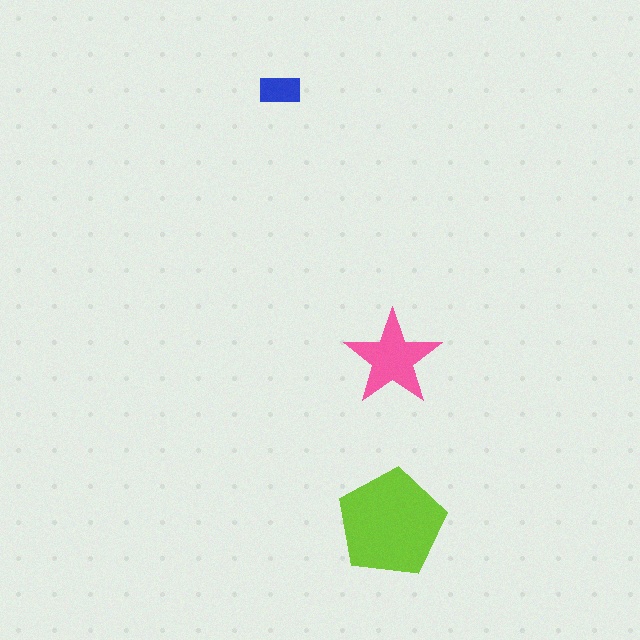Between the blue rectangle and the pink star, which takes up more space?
The pink star.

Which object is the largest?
The lime pentagon.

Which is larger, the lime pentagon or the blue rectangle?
The lime pentagon.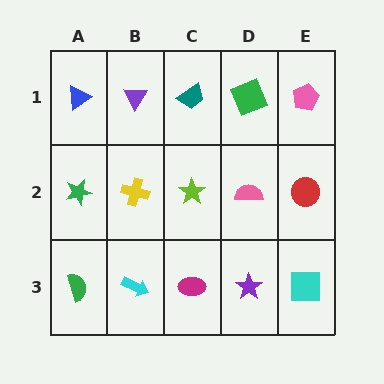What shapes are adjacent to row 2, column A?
A blue triangle (row 1, column A), a green semicircle (row 3, column A), a yellow cross (row 2, column B).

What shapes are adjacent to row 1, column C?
A lime star (row 2, column C), a purple triangle (row 1, column B), a green square (row 1, column D).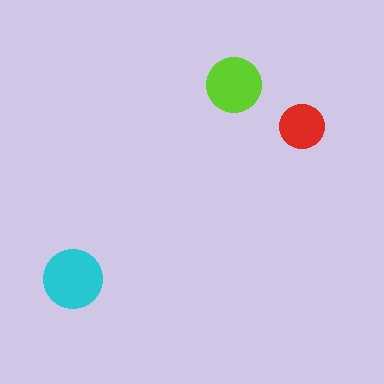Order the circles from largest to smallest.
the cyan one, the lime one, the red one.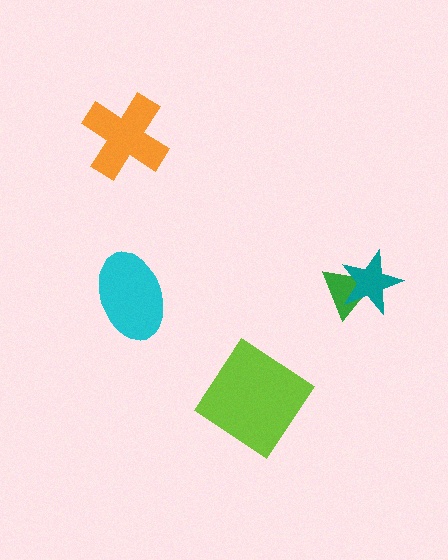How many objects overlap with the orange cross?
0 objects overlap with the orange cross.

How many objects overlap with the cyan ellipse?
0 objects overlap with the cyan ellipse.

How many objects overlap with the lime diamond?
0 objects overlap with the lime diamond.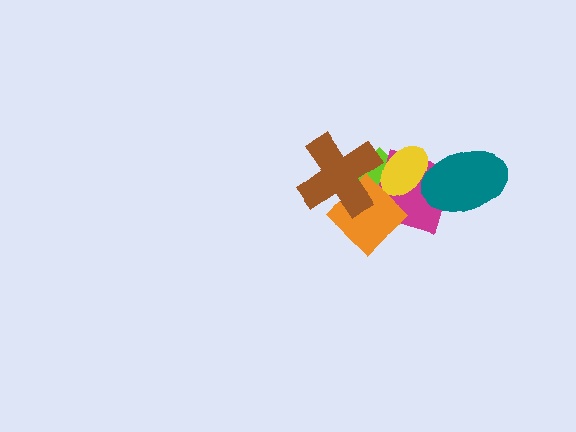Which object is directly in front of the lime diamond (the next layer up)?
The magenta square is directly in front of the lime diamond.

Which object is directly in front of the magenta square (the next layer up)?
The teal ellipse is directly in front of the magenta square.